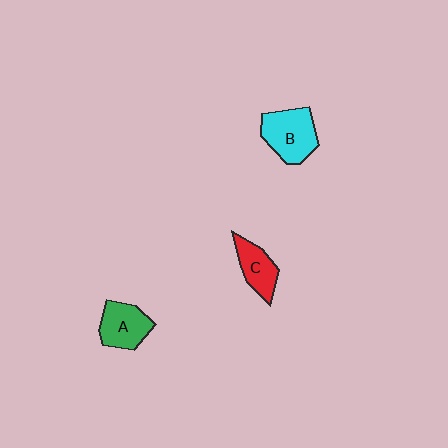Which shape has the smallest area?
Shape C (red).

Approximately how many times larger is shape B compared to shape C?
Approximately 1.5 times.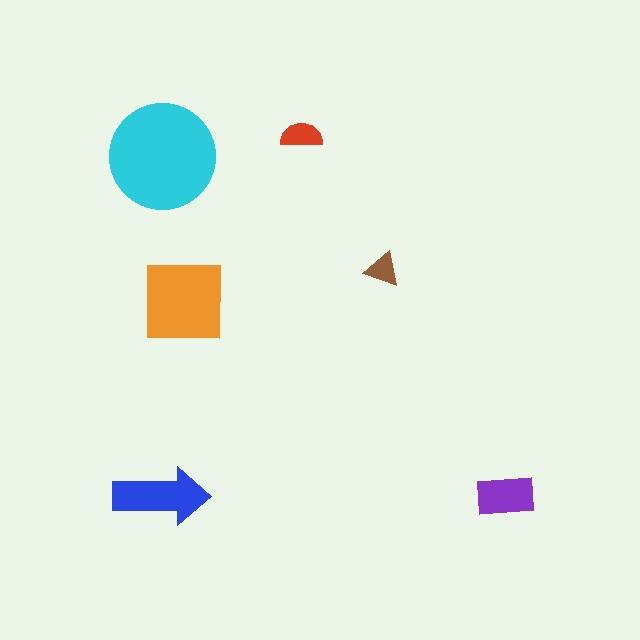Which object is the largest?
The cyan circle.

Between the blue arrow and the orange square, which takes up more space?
The orange square.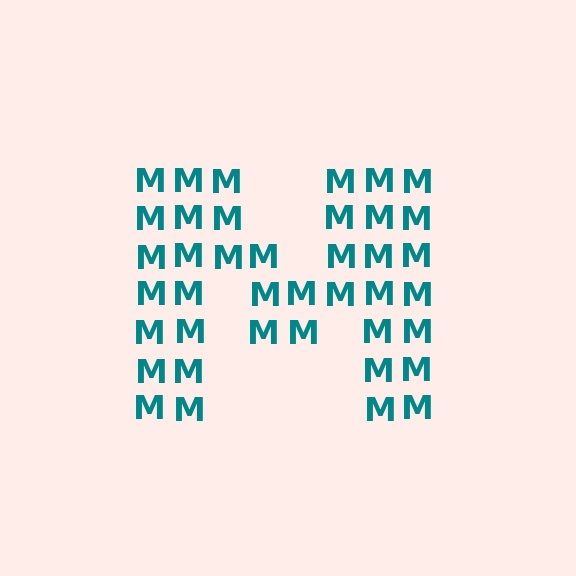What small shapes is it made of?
It is made of small letter M's.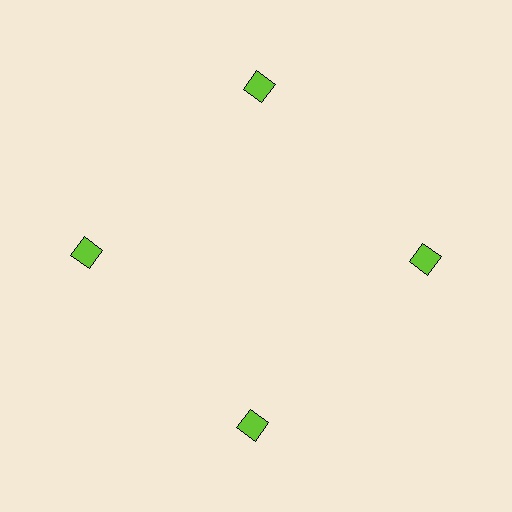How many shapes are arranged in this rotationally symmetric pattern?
There are 4 shapes, arranged in 4 groups of 1.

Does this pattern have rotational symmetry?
Yes, this pattern has 4-fold rotational symmetry. It looks the same after rotating 90 degrees around the center.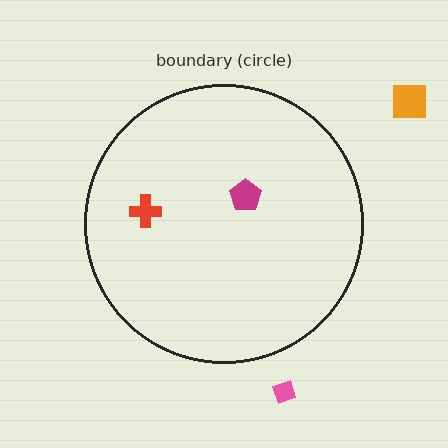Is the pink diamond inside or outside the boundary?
Outside.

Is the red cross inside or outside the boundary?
Inside.